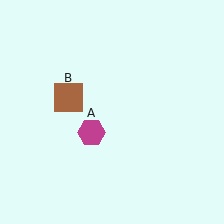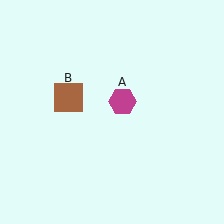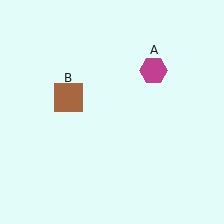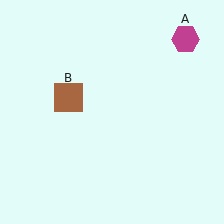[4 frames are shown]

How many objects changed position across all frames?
1 object changed position: magenta hexagon (object A).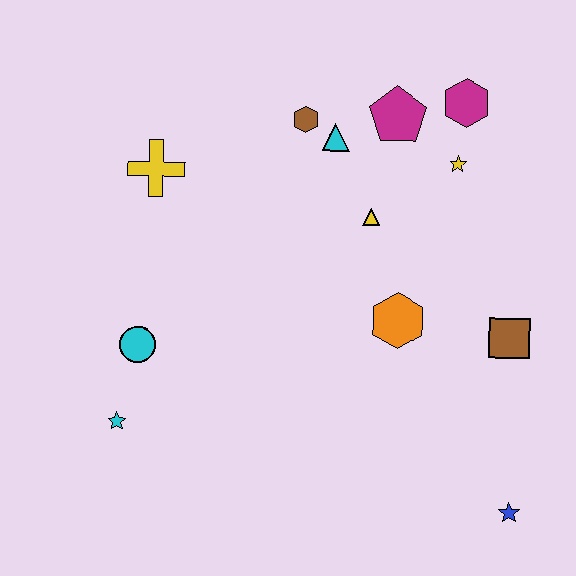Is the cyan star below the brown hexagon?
Yes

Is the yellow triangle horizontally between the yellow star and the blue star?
No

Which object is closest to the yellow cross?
The brown hexagon is closest to the yellow cross.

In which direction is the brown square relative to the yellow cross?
The brown square is to the right of the yellow cross.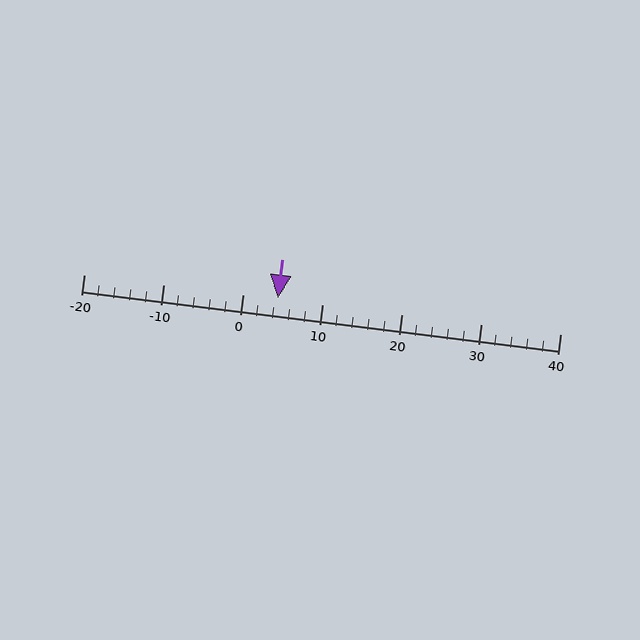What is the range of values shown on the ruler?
The ruler shows values from -20 to 40.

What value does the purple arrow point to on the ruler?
The purple arrow points to approximately 4.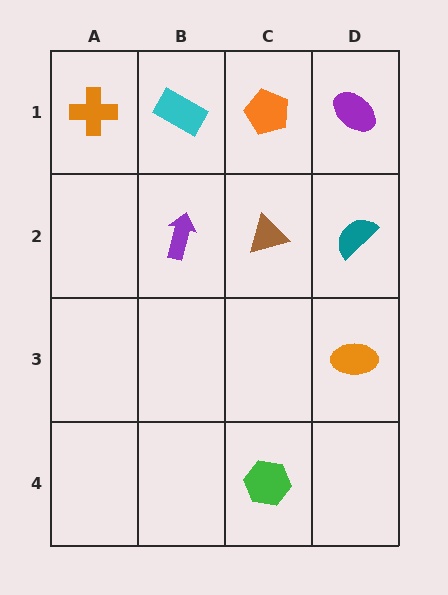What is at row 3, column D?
An orange ellipse.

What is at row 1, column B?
A cyan rectangle.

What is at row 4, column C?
A green hexagon.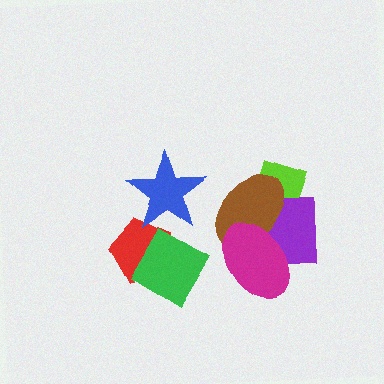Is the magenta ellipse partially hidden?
No, no other shape covers it.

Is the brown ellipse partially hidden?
Yes, it is partially covered by another shape.